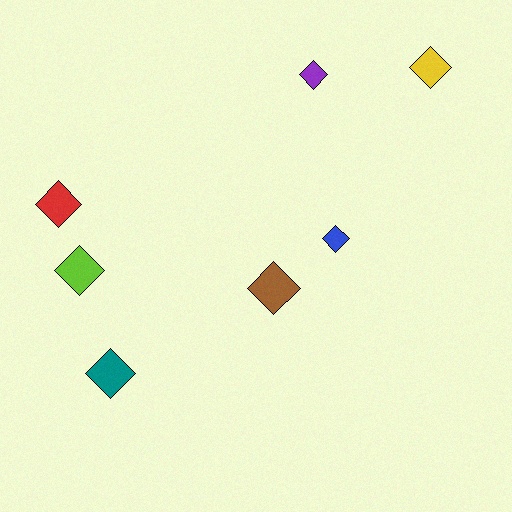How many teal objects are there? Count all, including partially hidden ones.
There is 1 teal object.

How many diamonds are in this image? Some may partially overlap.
There are 7 diamonds.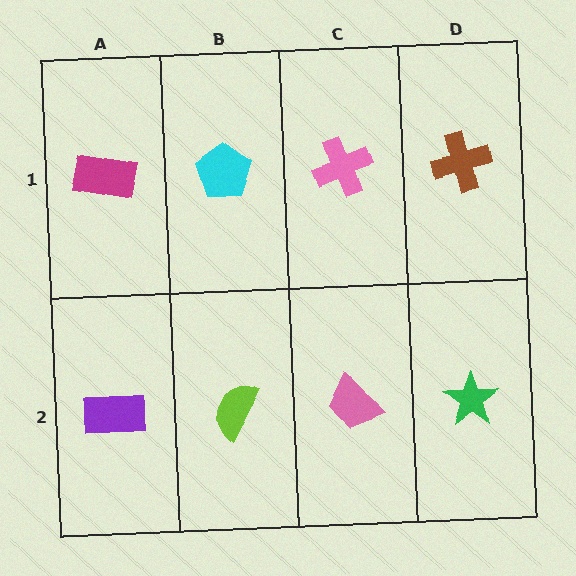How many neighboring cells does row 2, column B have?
3.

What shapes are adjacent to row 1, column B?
A lime semicircle (row 2, column B), a magenta rectangle (row 1, column A), a pink cross (row 1, column C).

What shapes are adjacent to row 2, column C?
A pink cross (row 1, column C), a lime semicircle (row 2, column B), a green star (row 2, column D).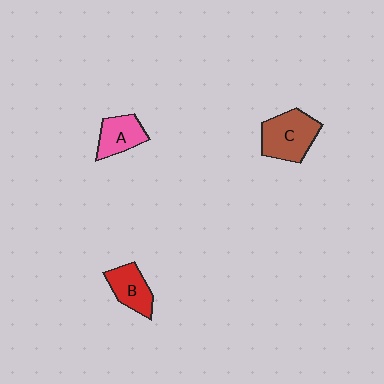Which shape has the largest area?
Shape C (brown).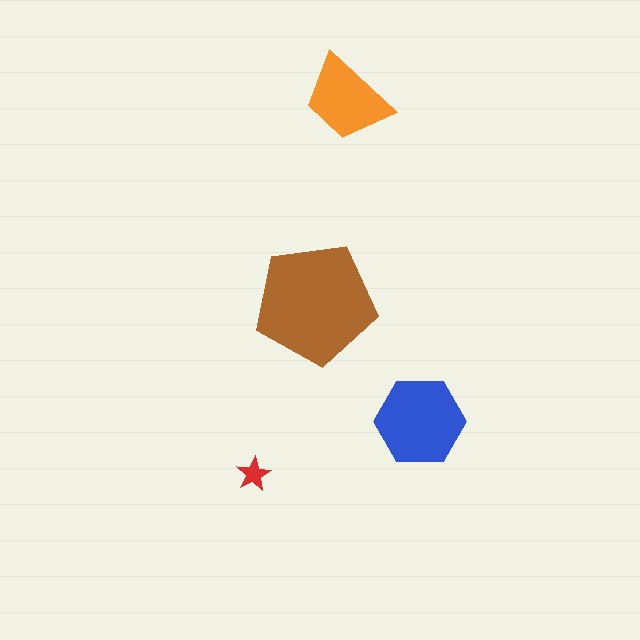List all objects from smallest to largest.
The red star, the orange trapezoid, the blue hexagon, the brown pentagon.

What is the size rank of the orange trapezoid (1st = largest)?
3rd.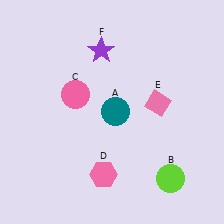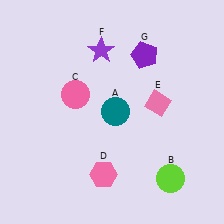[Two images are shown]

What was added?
A purple pentagon (G) was added in Image 2.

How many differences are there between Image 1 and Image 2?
There is 1 difference between the two images.